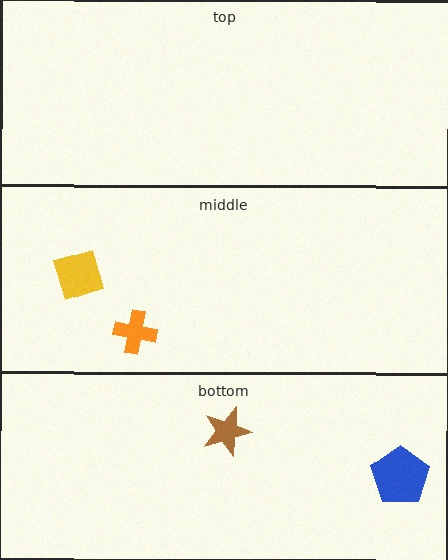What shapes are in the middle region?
The yellow diamond, the orange cross.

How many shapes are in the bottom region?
2.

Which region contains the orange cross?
The middle region.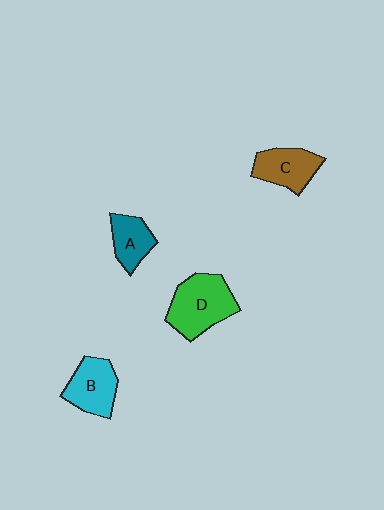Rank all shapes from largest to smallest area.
From largest to smallest: D (green), B (cyan), C (brown), A (teal).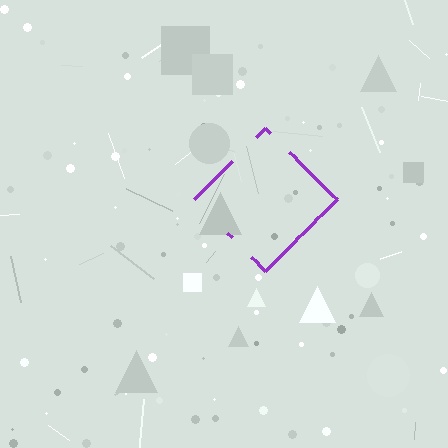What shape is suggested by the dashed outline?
The dashed outline suggests a diamond.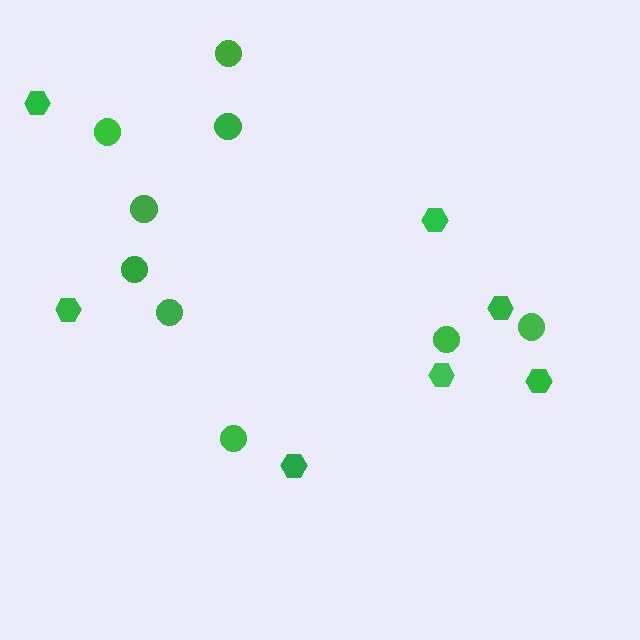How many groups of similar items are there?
There are 2 groups: one group of circles (9) and one group of hexagons (7).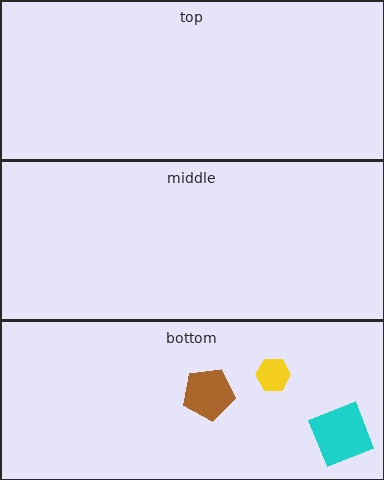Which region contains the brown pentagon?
The bottom region.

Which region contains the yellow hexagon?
The bottom region.